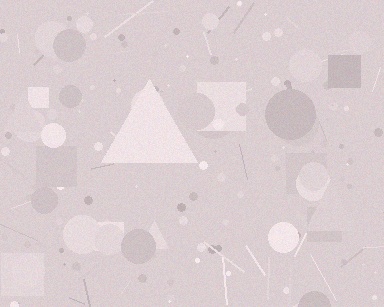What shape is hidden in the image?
A triangle is hidden in the image.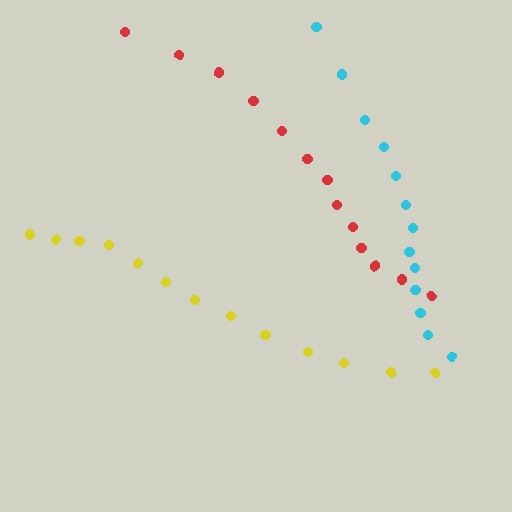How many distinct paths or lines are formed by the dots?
There are 3 distinct paths.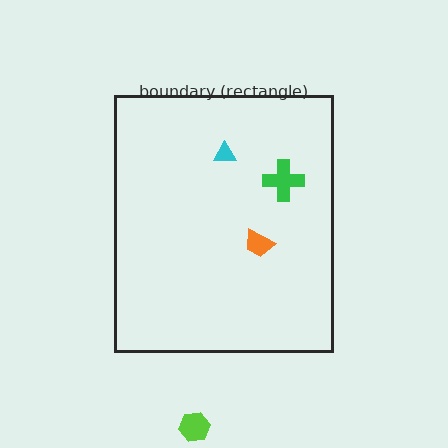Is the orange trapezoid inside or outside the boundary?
Inside.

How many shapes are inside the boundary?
3 inside, 1 outside.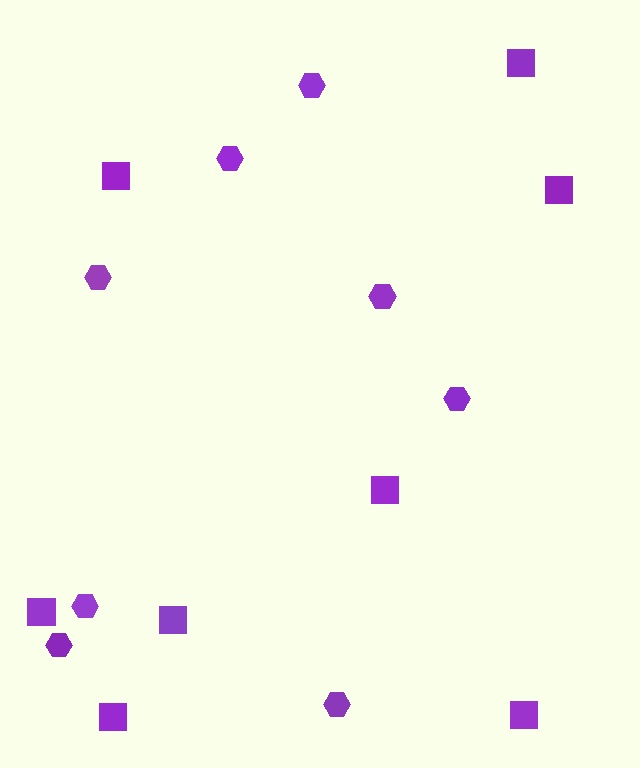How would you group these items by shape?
There are 2 groups: one group of squares (8) and one group of hexagons (8).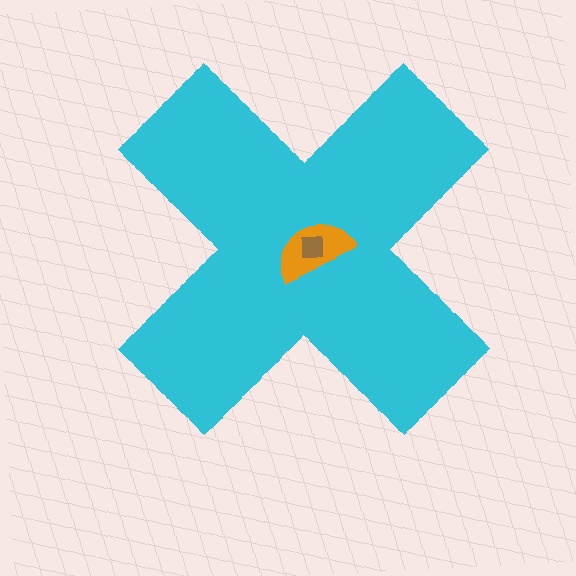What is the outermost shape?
The cyan cross.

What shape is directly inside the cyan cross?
The orange semicircle.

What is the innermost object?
The brown square.